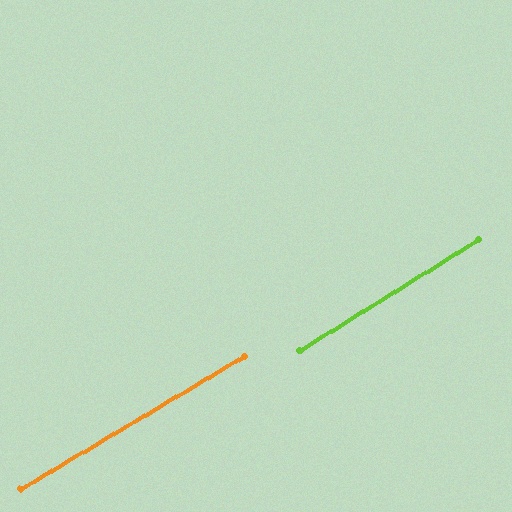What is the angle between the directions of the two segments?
Approximately 1 degree.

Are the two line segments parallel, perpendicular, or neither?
Parallel — their directions differ by only 1.0°.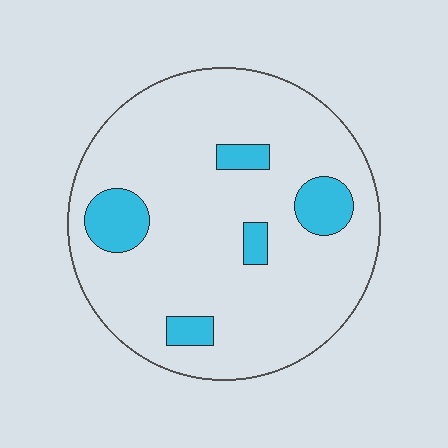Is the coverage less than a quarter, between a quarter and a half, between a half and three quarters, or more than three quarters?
Less than a quarter.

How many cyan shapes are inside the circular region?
5.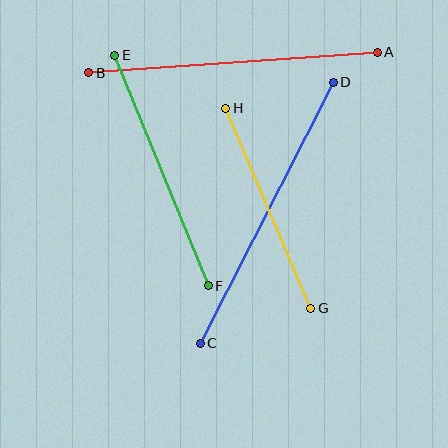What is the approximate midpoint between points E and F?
The midpoint is at approximately (162, 171) pixels.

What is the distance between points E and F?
The distance is approximately 248 pixels.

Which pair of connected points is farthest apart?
Points C and D are farthest apart.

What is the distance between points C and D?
The distance is approximately 293 pixels.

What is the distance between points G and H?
The distance is approximately 218 pixels.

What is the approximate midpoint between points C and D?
The midpoint is at approximately (267, 213) pixels.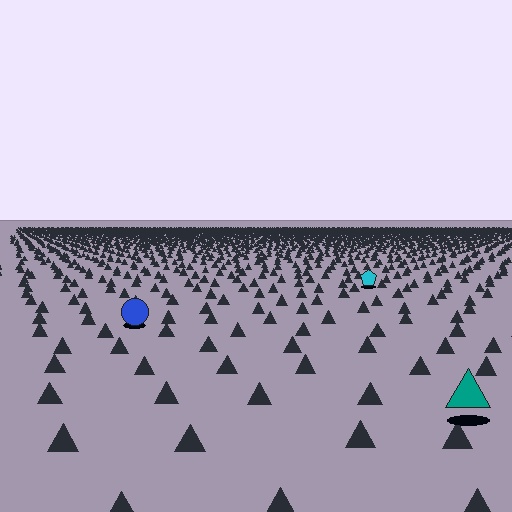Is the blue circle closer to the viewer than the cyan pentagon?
Yes. The blue circle is closer — you can tell from the texture gradient: the ground texture is coarser near it.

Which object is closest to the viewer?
The teal triangle is closest. The texture marks near it are larger and more spread out.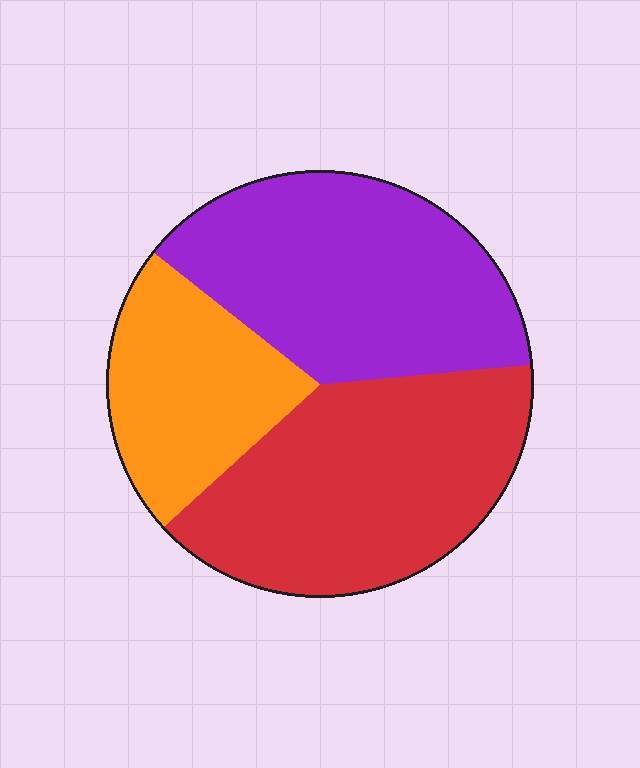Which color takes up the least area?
Orange, at roughly 20%.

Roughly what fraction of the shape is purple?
Purple covers around 40% of the shape.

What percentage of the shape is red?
Red covers roughly 40% of the shape.